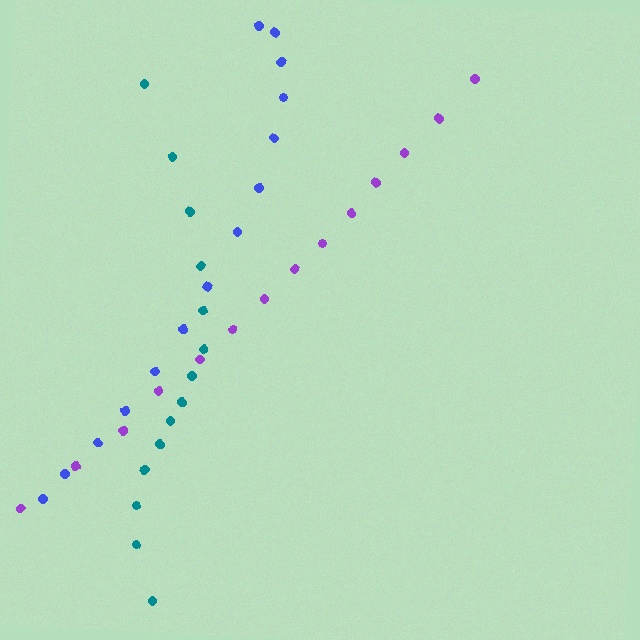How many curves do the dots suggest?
There are 3 distinct paths.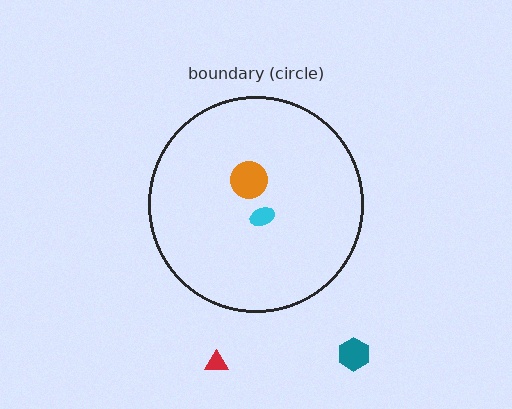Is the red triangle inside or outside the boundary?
Outside.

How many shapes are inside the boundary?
2 inside, 2 outside.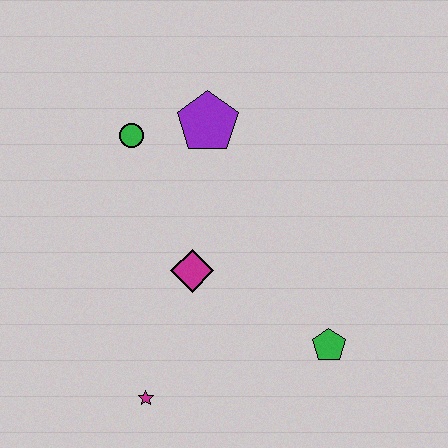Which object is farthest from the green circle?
The green pentagon is farthest from the green circle.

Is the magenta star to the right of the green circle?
Yes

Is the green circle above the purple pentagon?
No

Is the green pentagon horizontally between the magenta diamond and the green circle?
No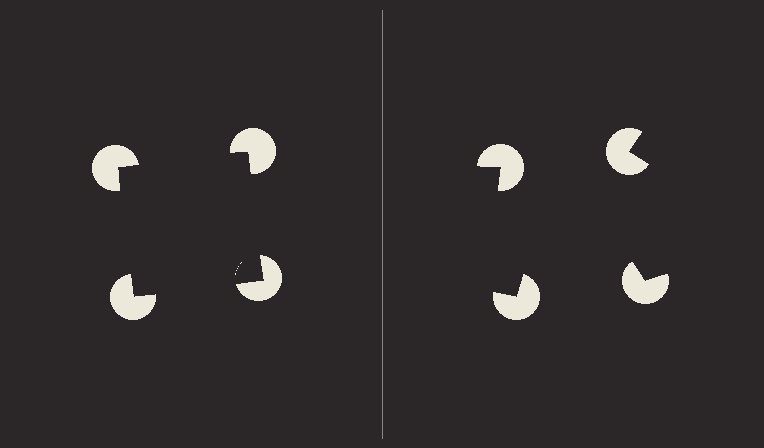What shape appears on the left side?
An illusory square.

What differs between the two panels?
The pac-man discs are positioned identically on both sides; only the wedge orientations differ. On the left they align to a square; on the right they are misaligned.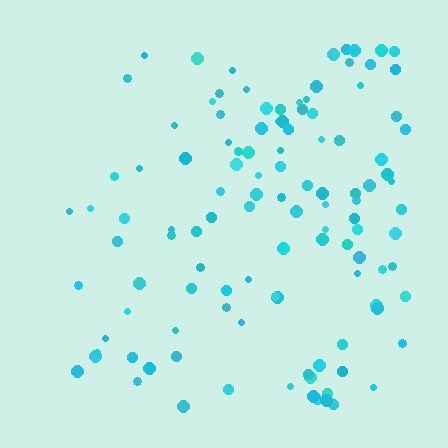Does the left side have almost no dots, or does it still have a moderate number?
Still a moderate number, just noticeably fewer than the right.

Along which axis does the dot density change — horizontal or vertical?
Horizontal.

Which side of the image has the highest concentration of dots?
The right.